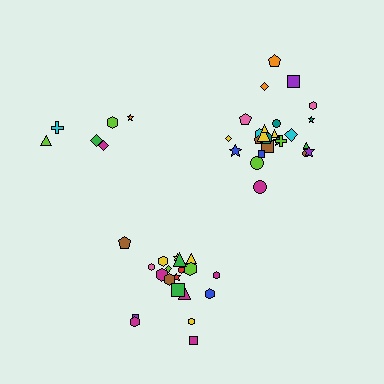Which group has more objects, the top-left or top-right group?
The top-right group.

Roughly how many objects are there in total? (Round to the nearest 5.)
Roughly 55 objects in total.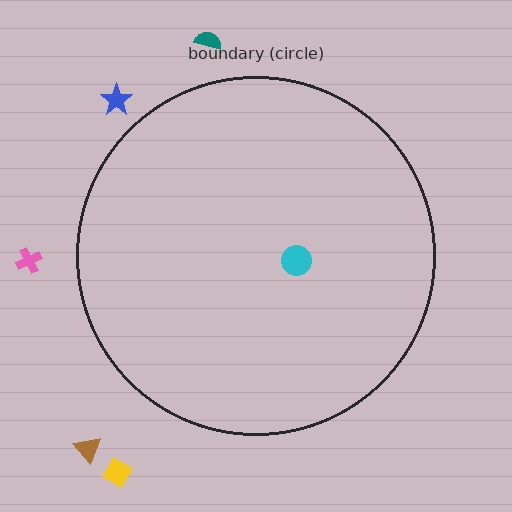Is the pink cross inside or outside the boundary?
Outside.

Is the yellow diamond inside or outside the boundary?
Outside.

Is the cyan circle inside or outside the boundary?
Inside.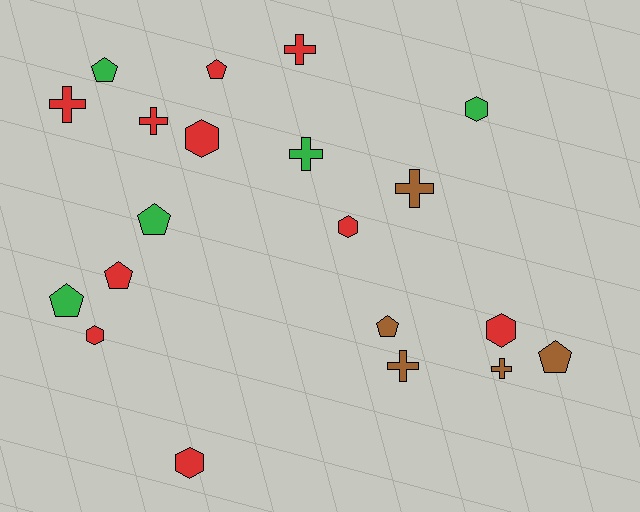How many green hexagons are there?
There is 1 green hexagon.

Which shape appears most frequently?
Pentagon, with 7 objects.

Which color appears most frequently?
Red, with 10 objects.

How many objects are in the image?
There are 20 objects.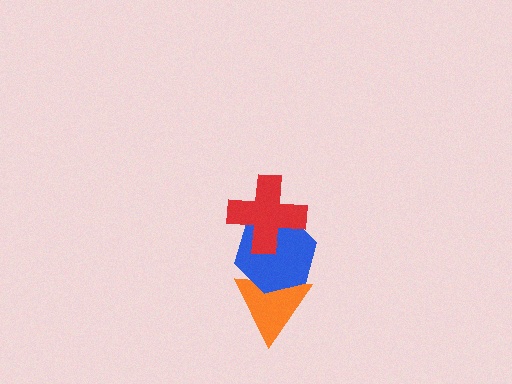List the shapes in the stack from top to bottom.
From top to bottom: the red cross, the blue hexagon, the orange triangle.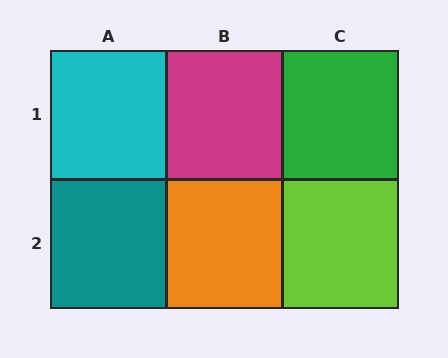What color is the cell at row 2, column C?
Lime.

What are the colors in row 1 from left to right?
Cyan, magenta, green.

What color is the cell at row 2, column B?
Orange.